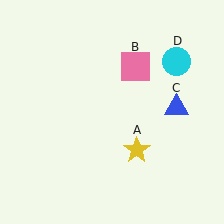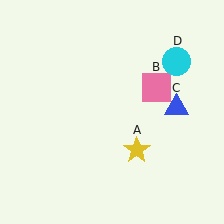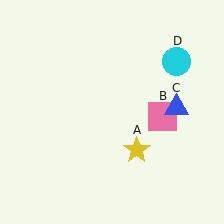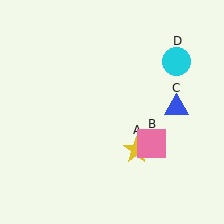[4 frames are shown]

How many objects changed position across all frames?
1 object changed position: pink square (object B).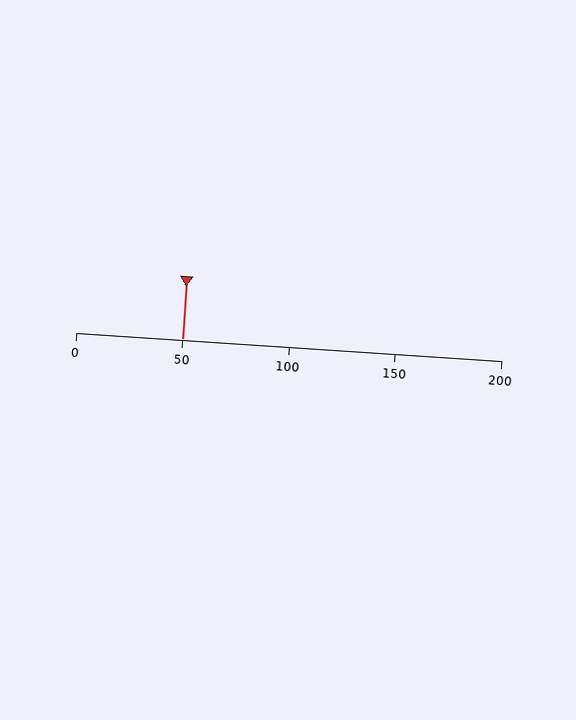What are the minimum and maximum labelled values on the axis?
The axis runs from 0 to 200.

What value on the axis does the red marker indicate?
The marker indicates approximately 50.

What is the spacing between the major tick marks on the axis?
The major ticks are spaced 50 apart.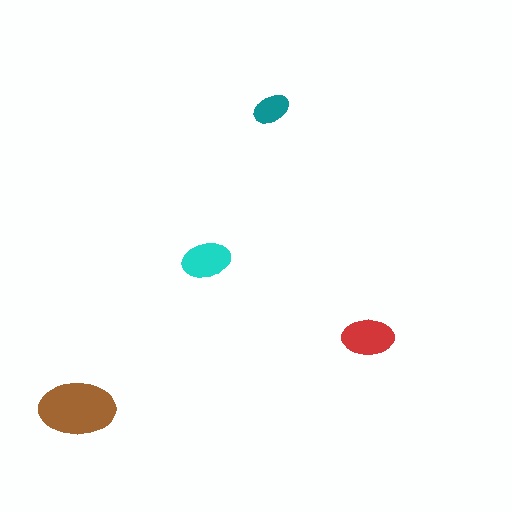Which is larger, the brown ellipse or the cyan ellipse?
The brown one.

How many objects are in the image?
There are 4 objects in the image.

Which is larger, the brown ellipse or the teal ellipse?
The brown one.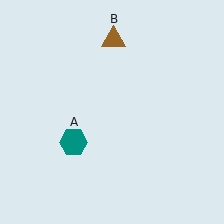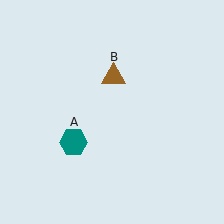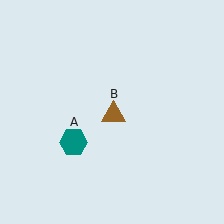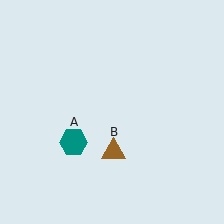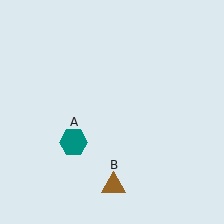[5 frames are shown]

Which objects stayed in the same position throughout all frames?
Teal hexagon (object A) remained stationary.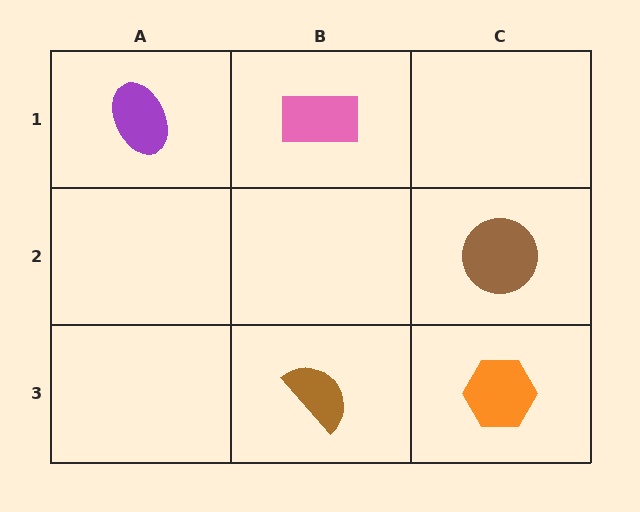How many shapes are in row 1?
2 shapes.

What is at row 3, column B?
A brown semicircle.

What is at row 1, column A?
A purple ellipse.